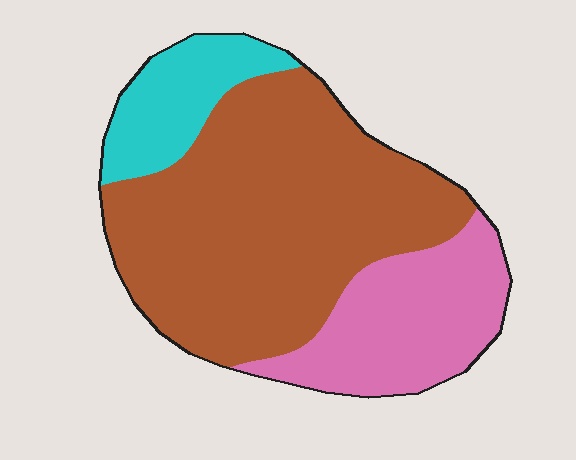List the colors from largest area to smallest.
From largest to smallest: brown, pink, cyan.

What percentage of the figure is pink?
Pink takes up between a sixth and a third of the figure.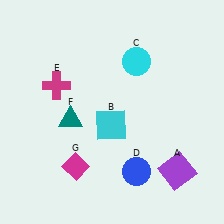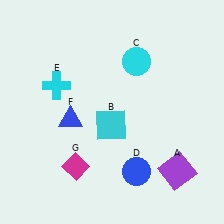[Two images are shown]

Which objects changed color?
E changed from magenta to cyan. F changed from teal to blue.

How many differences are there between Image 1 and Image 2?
There are 2 differences between the two images.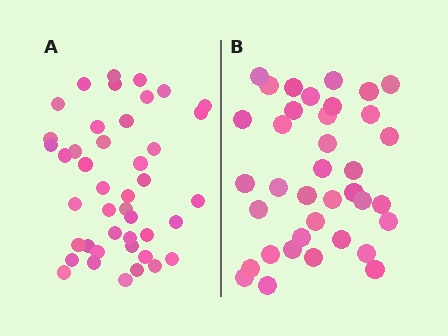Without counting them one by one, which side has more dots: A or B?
Region A (the left region) has more dots.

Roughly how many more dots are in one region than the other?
Region A has about 6 more dots than region B.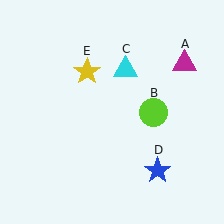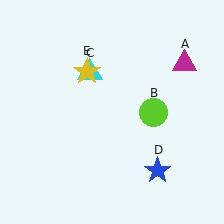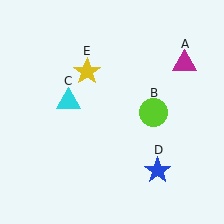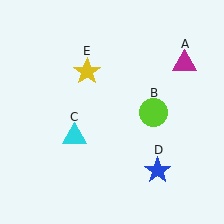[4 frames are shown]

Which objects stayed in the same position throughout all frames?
Magenta triangle (object A) and lime circle (object B) and blue star (object D) and yellow star (object E) remained stationary.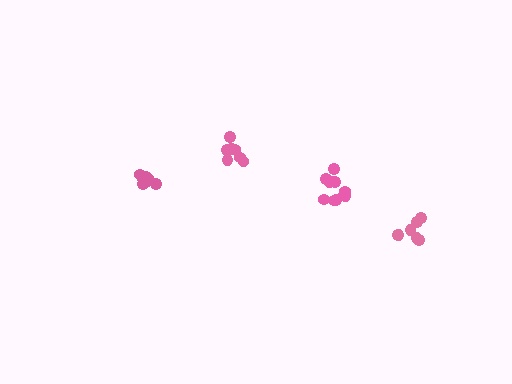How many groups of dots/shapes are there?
There are 4 groups.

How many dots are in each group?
Group 1: 7 dots, Group 2: 11 dots, Group 3: 7 dots, Group 4: 7 dots (32 total).